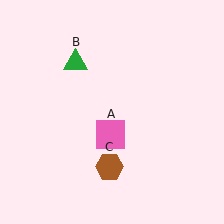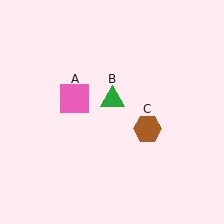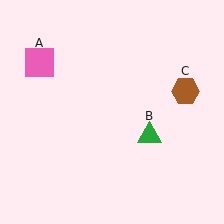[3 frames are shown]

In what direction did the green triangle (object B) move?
The green triangle (object B) moved down and to the right.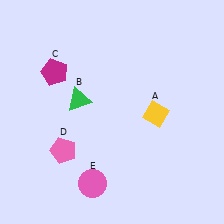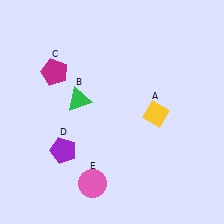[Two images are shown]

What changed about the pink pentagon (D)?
In Image 1, D is pink. In Image 2, it changed to purple.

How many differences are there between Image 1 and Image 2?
There is 1 difference between the two images.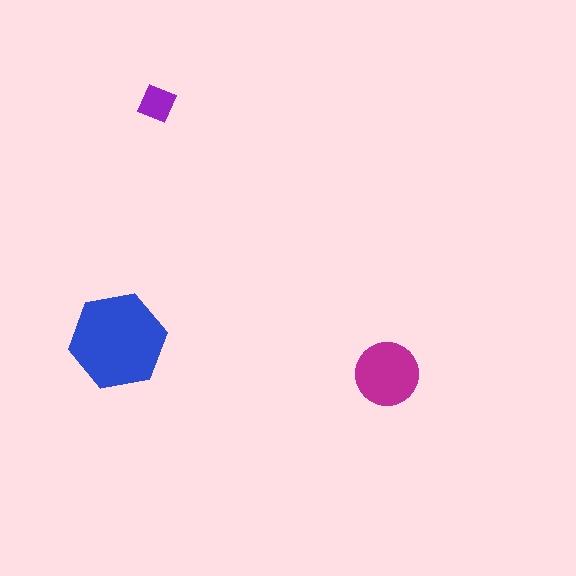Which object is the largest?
The blue hexagon.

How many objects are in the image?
There are 3 objects in the image.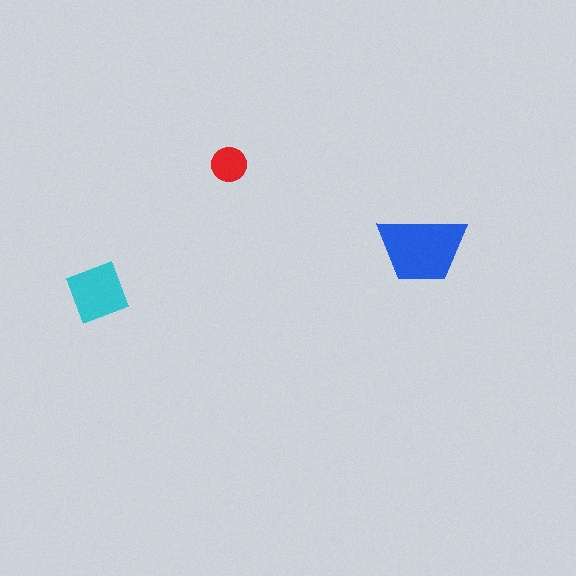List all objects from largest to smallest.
The blue trapezoid, the cyan diamond, the red circle.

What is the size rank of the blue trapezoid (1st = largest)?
1st.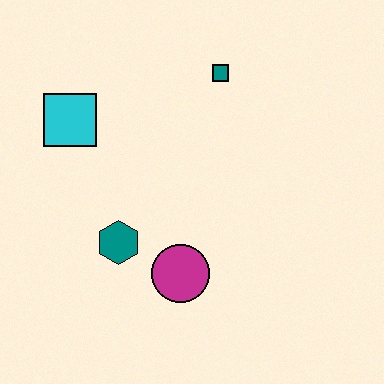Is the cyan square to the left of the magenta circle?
Yes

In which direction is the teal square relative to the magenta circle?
The teal square is above the magenta circle.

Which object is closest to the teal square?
The cyan square is closest to the teal square.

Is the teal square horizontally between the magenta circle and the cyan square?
No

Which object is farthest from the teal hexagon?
The teal square is farthest from the teal hexagon.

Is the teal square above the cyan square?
Yes